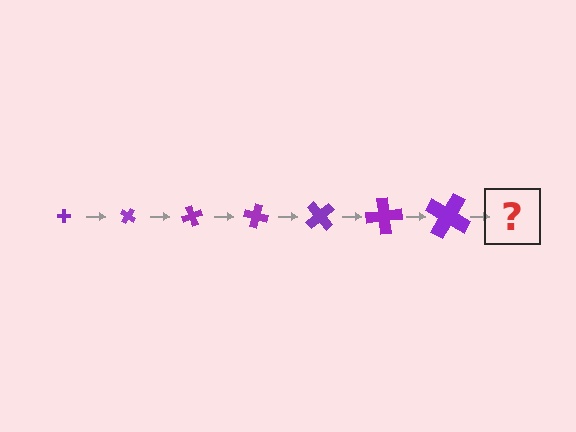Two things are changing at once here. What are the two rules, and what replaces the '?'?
The two rules are that the cross grows larger each step and it rotates 35 degrees each step. The '?' should be a cross, larger than the previous one and rotated 245 degrees from the start.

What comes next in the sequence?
The next element should be a cross, larger than the previous one and rotated 245 degrees from the start.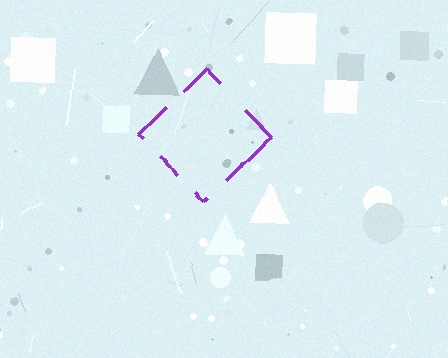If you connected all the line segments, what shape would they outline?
They would outline a diamond.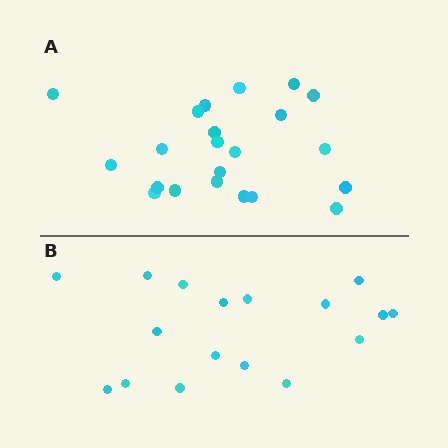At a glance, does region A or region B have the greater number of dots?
Region A (the top region) has more dots.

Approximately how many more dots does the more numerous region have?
Region A has about 5 more dots than region B.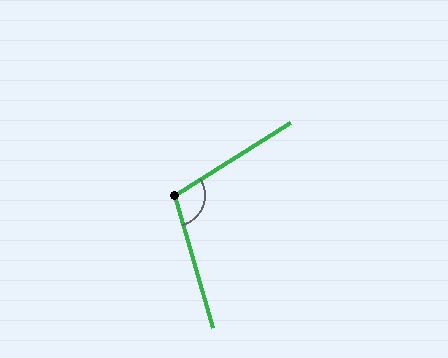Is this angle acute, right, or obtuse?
It is obtuse.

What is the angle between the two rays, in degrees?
Approximately 106 degrees.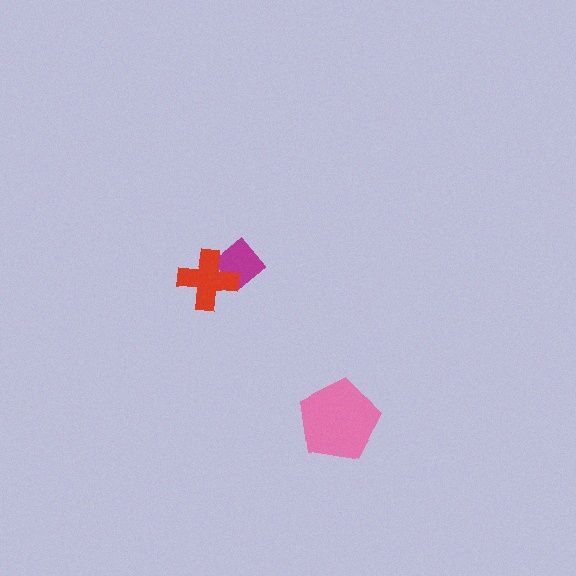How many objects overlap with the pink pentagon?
0 objects overlap with the pink pentagon.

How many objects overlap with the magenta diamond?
1 object overlaps with the magenta diamond.